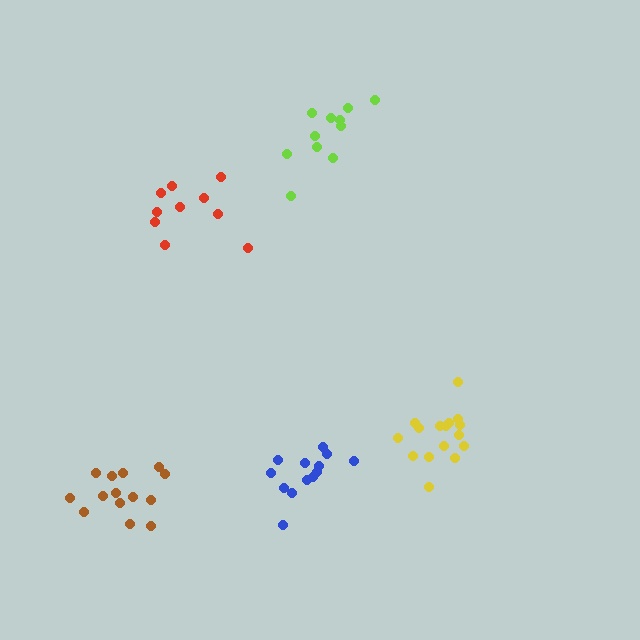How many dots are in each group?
Group 1: 14 dots, Group 2: 13 dots, Group 3: 10 dots, Group 4: 16 dots, Group 5: 11 dots (64 total).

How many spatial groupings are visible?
There are 5 spatial groupings.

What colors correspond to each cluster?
The clusters are colored: brown, blue, red, yellow, lime.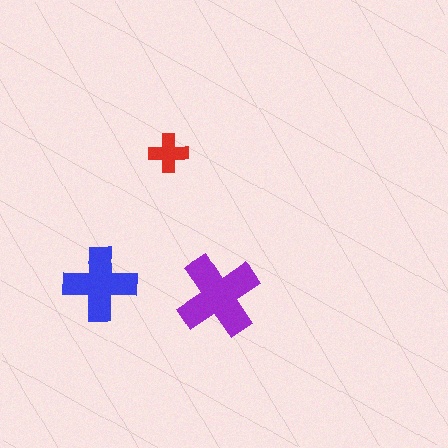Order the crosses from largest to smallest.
the purple one, the blue one, the red one.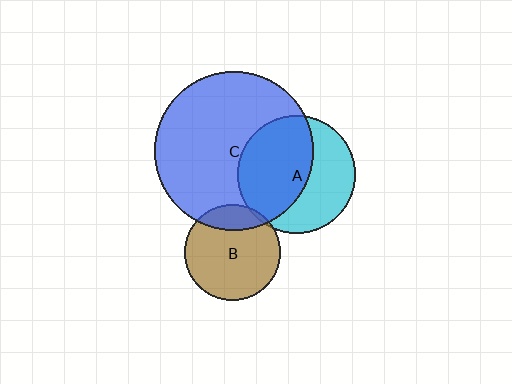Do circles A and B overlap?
Yes.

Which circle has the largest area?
Circle C (blue).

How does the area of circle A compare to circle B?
Approximately 1.5 times.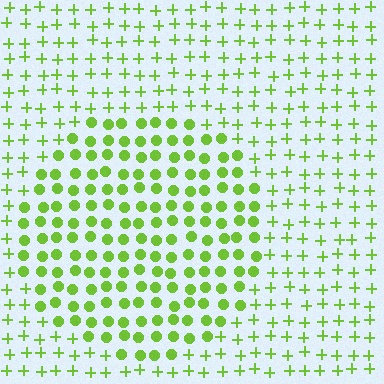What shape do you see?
I see a circle.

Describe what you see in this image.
The image is filled with small lime elements arranged in a uniform grid. A circle-shaped region contains circles, while the surrounding area contains plus signs. The boundary is defined purely by the change in element shape.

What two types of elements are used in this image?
The image uses circles inside the circle region and plus signs outside it.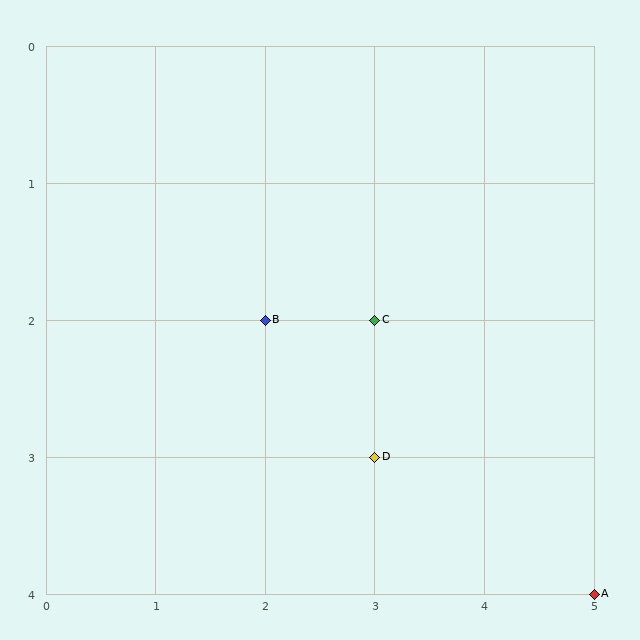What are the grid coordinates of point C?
Point C is at grid coordinates (3, 2).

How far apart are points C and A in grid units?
Points C and A are 2 columns and 2 rows apart (about 2.8 grid units diagonally).